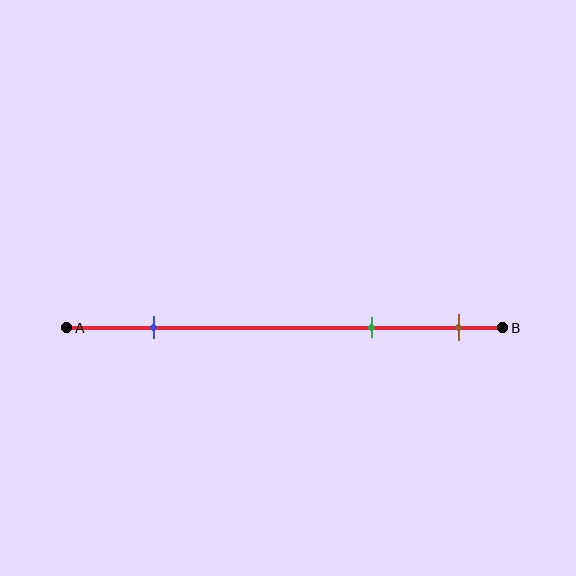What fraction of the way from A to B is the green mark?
The green mark is approximately 70% (0.7) of the way from A to B.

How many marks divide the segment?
There are 3 marks dividing the segment.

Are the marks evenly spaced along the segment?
No, the marks are not evenly spaced.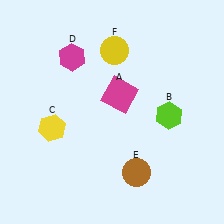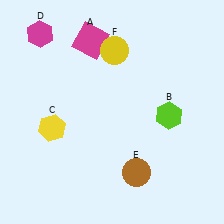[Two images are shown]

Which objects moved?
The objects that moved are: the magenta square (A), the magenta hexagon (D).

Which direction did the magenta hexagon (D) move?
The magenta hexagon (D) moved left.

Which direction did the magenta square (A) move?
The magenta square (A) moved up.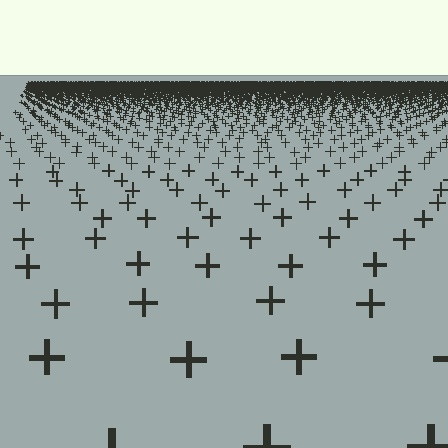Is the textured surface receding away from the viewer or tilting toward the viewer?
The surface is receding away from the viewer. Texture elements get smaller and denser toward the top.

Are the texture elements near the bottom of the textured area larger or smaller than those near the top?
Larger. Near the bottom, elements are closer to the viewer and appear at a bigger on-screen size.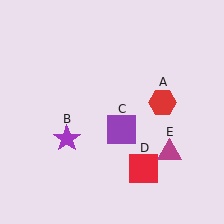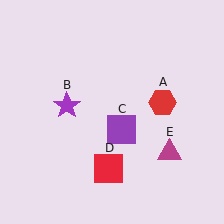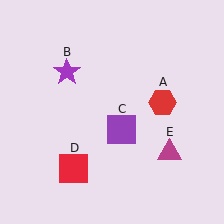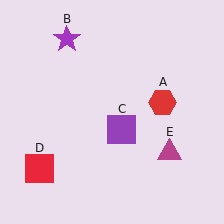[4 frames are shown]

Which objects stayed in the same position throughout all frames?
Red hexagon (object A) and purple square (object C) and magenta triangle (object E) remained stationary.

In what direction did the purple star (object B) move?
The purple star (object B) moved up.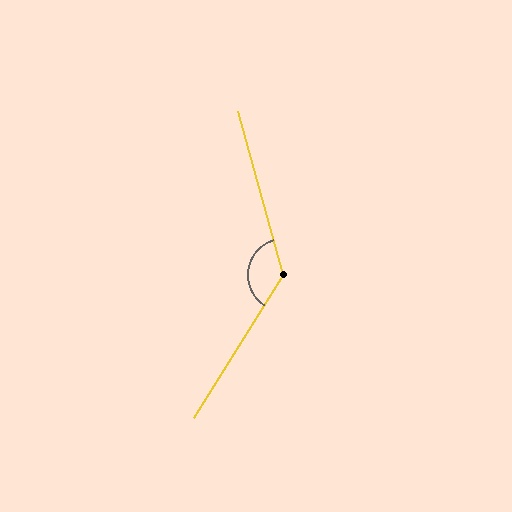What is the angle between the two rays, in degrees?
Approximately 133 degrees.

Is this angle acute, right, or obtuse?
It is obtuse.